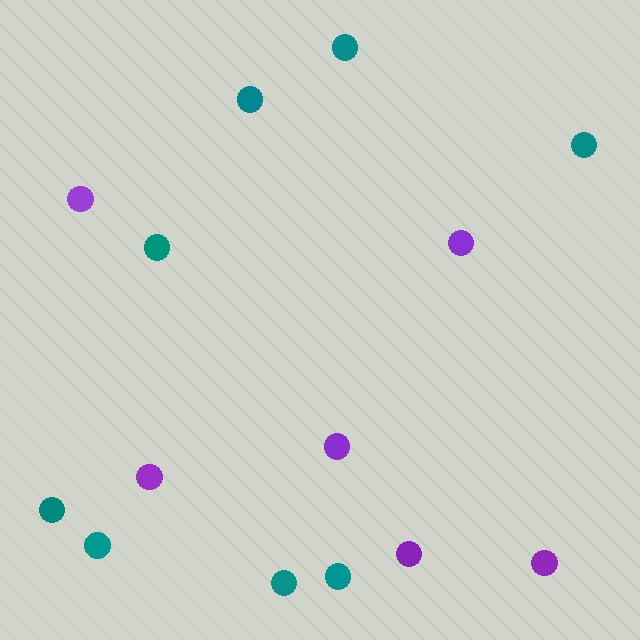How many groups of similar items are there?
There are 2 groups: one group of purple circles (6) and one group of teal circles (8).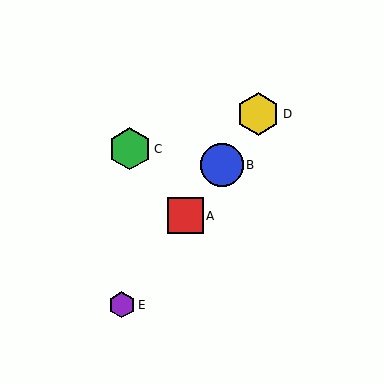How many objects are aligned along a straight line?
4 objects (A, B, D, E) are aligned along a straight line.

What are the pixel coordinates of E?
Object E is at (122, 305).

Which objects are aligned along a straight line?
Objects A, B, D, E are aligned along a straight line.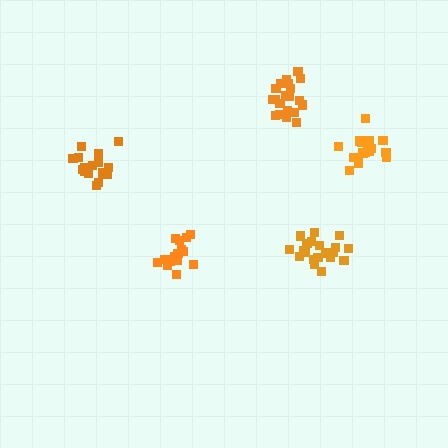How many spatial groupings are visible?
There are 5 spatial groupings.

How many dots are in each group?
Group 1: 18 dots, Group 2: 20 dots, Group 3: 17 dots, Group 4: 21 dots, Group 5: 18 dots (94 total).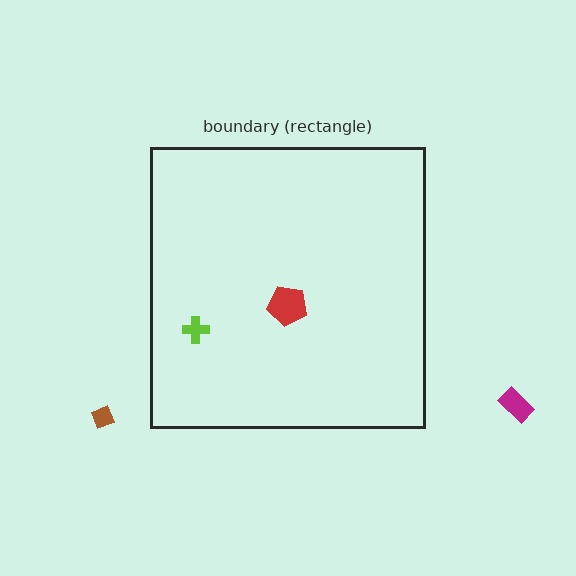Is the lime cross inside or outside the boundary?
Inside.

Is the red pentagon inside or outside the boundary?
Inside.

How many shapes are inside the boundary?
2 inside, 2 outside.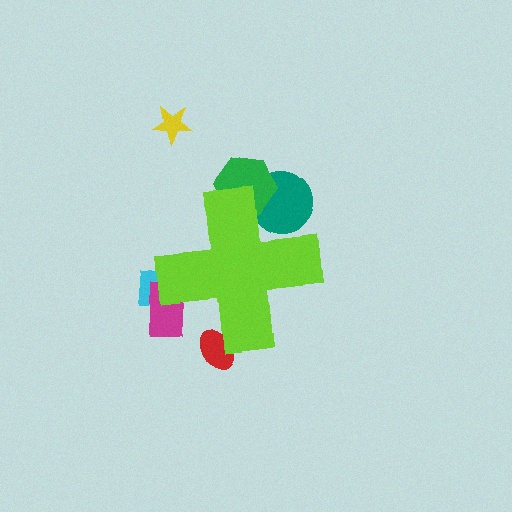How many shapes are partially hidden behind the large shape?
5 shapes are partially hidden.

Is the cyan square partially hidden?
Yes, the cyan square is partially hidden behind the lime cross.